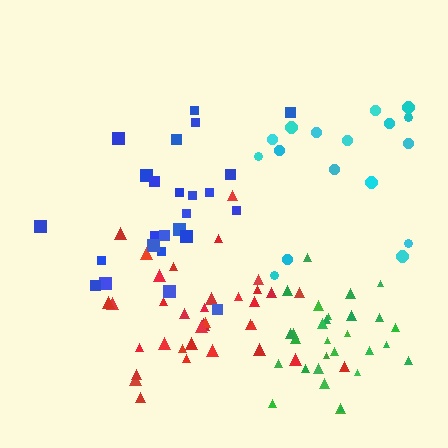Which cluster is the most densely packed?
Green.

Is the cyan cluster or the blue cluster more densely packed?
Blue.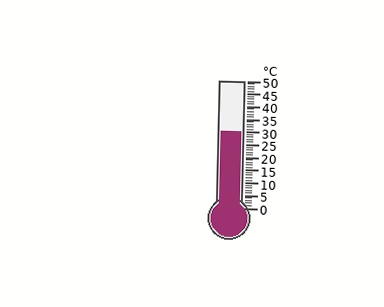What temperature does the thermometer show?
The thermometer shows approximately 30°C.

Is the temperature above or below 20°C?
The temperature is above 20°C.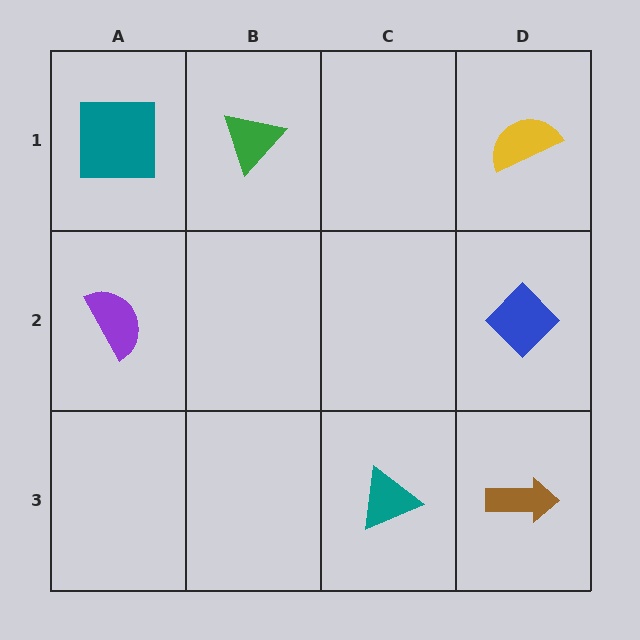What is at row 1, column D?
A yellow semicircle.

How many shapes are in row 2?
2 shapes.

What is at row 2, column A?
A purple semicircle.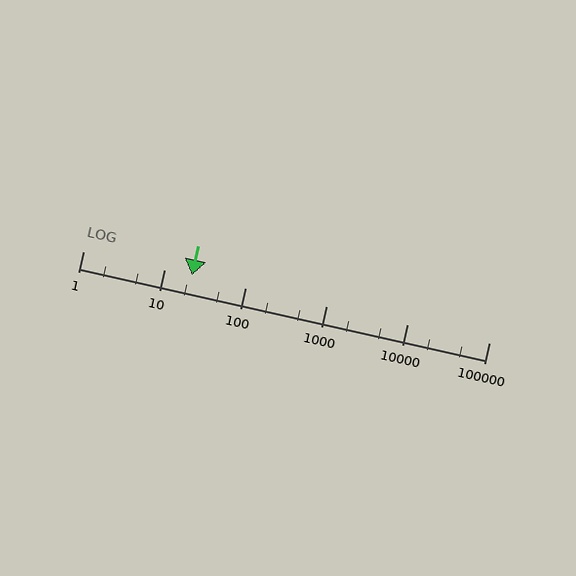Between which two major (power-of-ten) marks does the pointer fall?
The pointer is between 10 and 100.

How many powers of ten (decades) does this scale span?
The scale spans 5 decades, from 1 to 100000.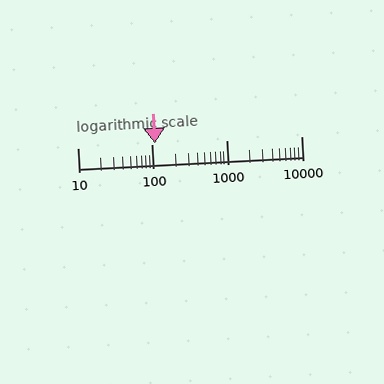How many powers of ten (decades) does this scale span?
The scale spans 3 decades, from 10 to 10000.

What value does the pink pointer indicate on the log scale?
The pointer indicates approximately 110.